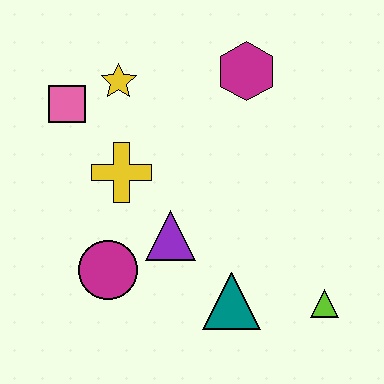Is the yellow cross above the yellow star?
No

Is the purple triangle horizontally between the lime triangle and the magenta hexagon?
No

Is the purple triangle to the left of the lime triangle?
Yes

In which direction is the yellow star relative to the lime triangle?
The yellow star is above the lime triangle.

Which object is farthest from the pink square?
The lime triangle is farthest from the pink square.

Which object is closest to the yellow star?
The pink square is closest to the yellow star.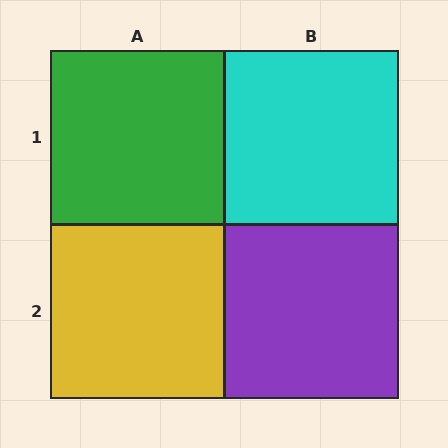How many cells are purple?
1 cell is purple.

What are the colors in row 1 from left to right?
Green, cyan.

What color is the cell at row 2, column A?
Yellow.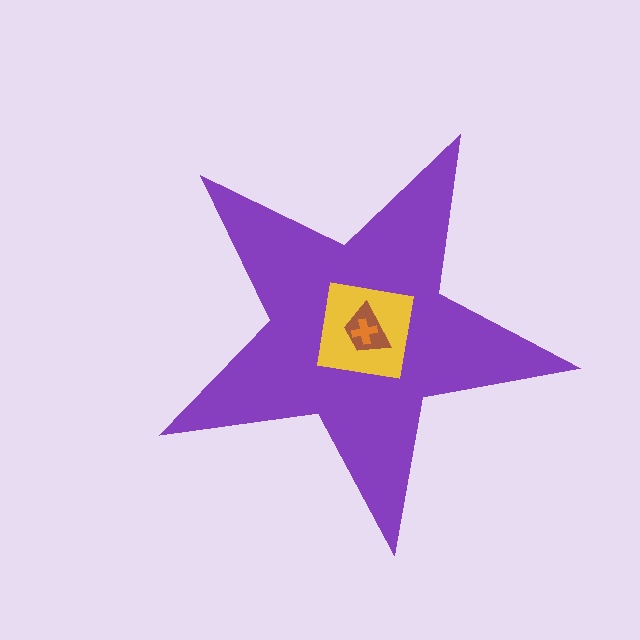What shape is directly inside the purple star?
The yellow square.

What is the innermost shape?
The orange cross.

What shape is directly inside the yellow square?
The brown trapezoid.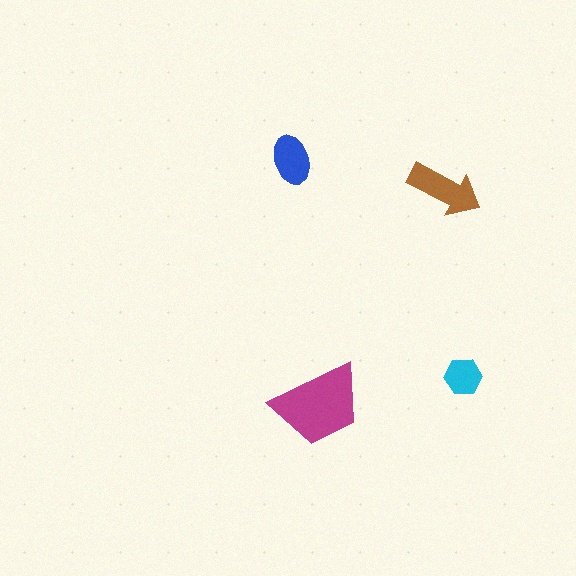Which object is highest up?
The blue ellipse is topmost.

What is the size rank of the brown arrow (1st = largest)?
2nd.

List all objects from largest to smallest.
The magenta trapezoid, the brown arrow, the blue ellipse, the cyan hexagon.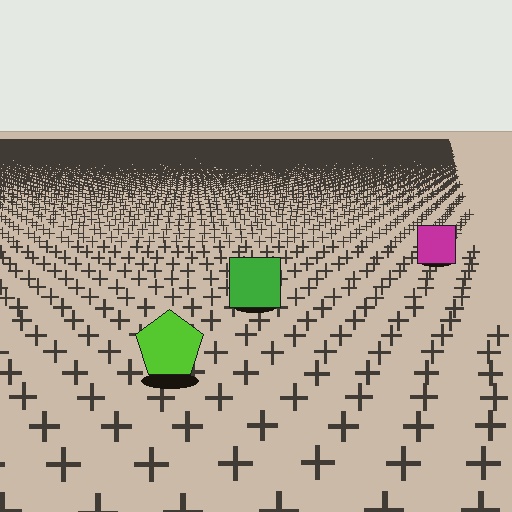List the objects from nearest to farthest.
From nearest to farthest: the lime pentagon, the green square, the magenta square.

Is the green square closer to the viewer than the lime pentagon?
No. The lime pentagon is closer — you can tell from the texture gradient: the ground texture is coarser near it.